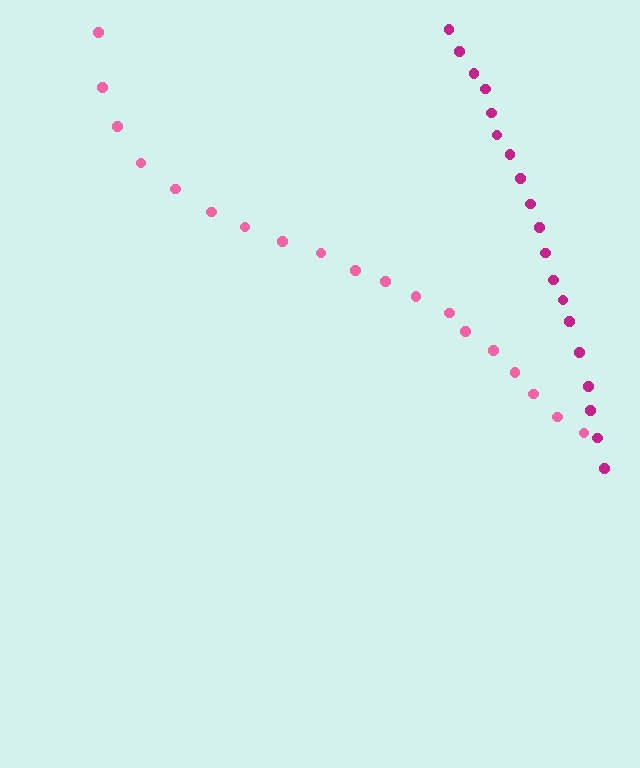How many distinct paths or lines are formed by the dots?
There are 2 distinct paths.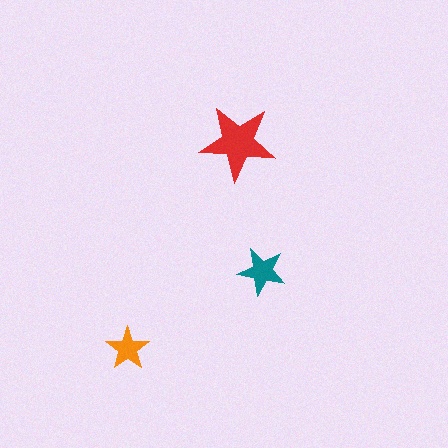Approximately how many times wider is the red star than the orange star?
About 2 times wider.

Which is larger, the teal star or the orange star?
The teal one.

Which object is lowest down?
The orange star is bottommost.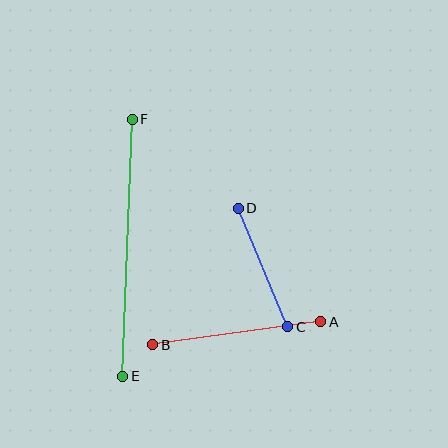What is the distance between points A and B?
The distance is approximately 169 pixels.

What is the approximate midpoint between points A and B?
The midpoint is at approximately (237, 333) pixels.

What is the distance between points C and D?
The distance is approximately 128 pixels.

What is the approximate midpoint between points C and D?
The midpoint is at approximately (263, 267) pixels.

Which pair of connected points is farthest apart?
Points E and F are farthest apart.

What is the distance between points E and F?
The distance is approximately 257 pixels.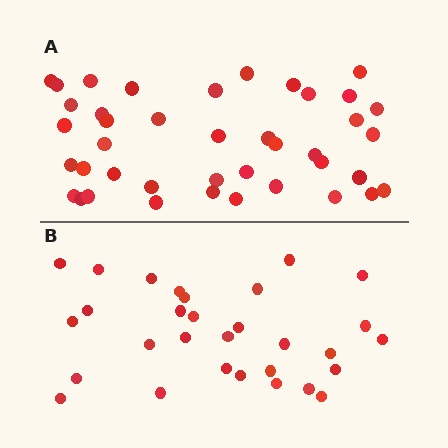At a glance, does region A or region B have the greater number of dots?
Region A (the top region) has more dots.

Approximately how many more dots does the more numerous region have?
Region A has roughly 12 or so more dots than region B.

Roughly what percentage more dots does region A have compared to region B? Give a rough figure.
About 35% more.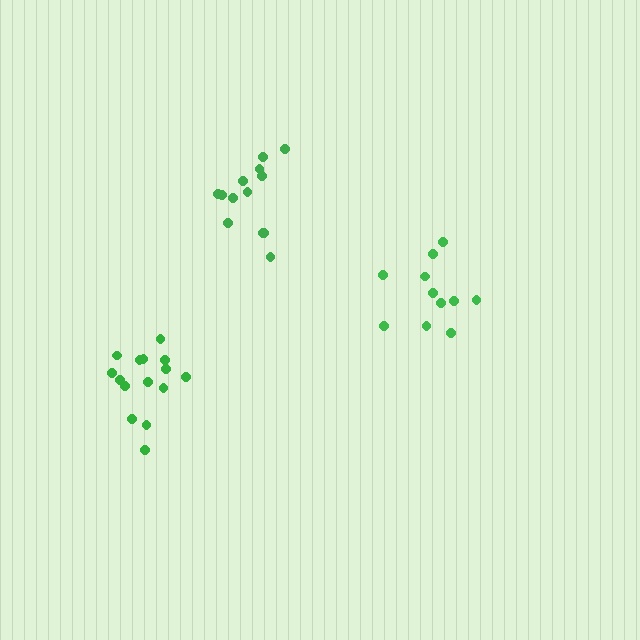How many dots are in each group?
Group 1: 15 dots, Group 2: 13 dots, Group 3: 11 dots (39 total).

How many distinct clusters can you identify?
There are 3 distinct clusters.